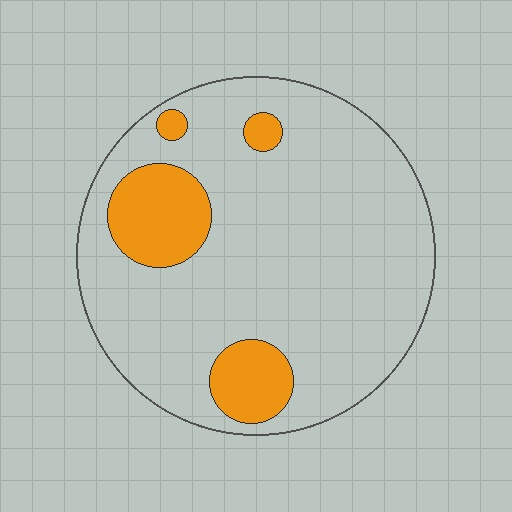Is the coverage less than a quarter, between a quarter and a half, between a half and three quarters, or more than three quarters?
Less than a quarter.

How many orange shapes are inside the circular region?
4.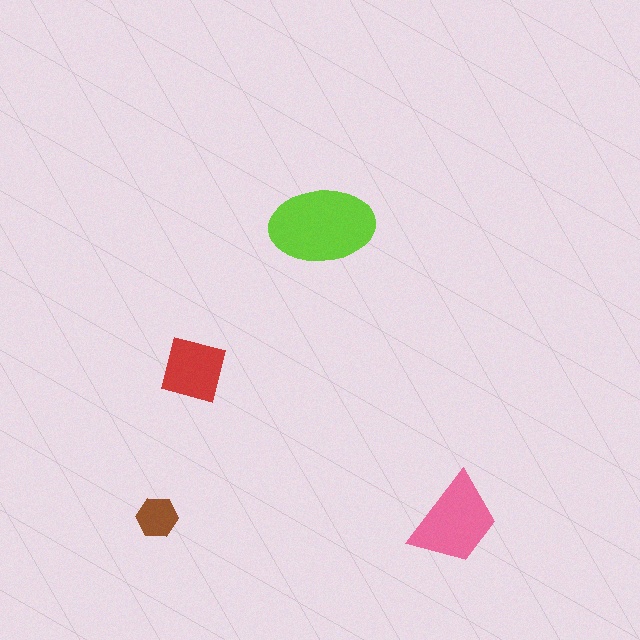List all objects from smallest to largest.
The brown hexagon, the red square, the pink trapezoid, the lime ellipse.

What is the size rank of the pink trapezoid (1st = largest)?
2nd.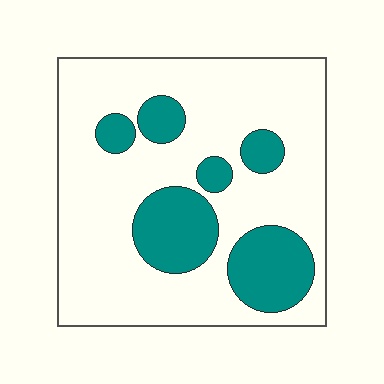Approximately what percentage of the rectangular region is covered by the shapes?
Approximately 25%.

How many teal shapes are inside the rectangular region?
6.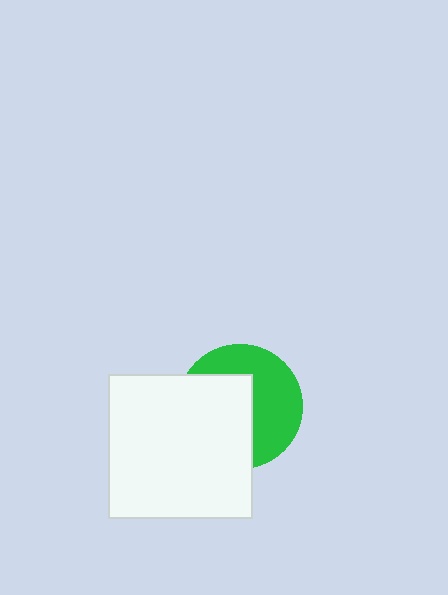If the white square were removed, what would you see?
You would see the complete green circle.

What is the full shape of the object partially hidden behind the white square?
The partially hidden object is a green circle.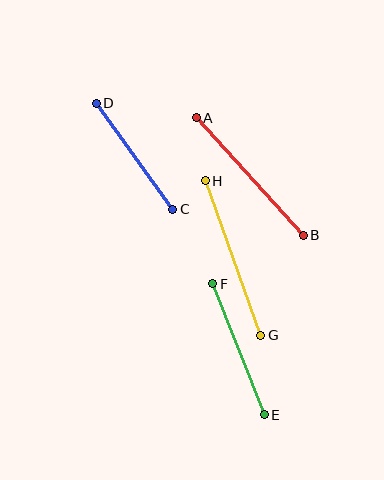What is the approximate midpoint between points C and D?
The midpoint is at approximately (134, 156) pixels.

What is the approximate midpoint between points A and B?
The midpoint is at approximately (250, 176) pixels.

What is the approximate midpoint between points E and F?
The midpoint is at approximately (238, 349) pixels.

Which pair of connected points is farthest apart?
Points G and H are farthest apart.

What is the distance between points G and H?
The distance is approximately 164 pixels.